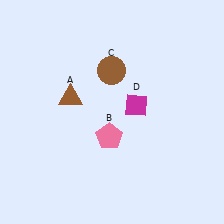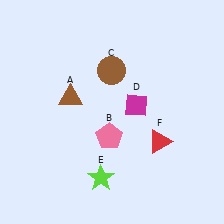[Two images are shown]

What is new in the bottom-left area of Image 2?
A lime star (E) was added in the bottom-left area of Image 2.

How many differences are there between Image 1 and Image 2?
There are 2 differences between the two images.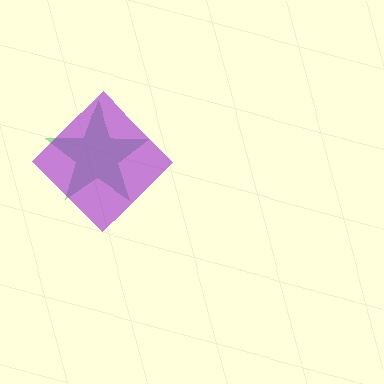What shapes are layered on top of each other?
The layered shapes are: a green star, a purple diamond.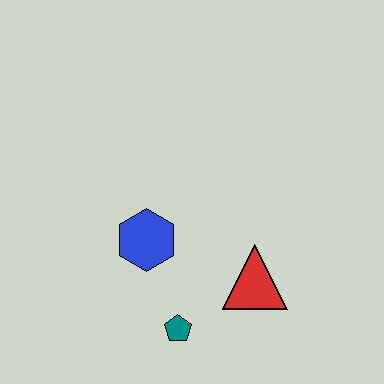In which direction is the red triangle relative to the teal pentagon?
The red triangle is to the right of the teal pentagon.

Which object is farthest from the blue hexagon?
The red triangle is farthest from the blue hexagon.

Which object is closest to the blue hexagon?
The teal pentagon is closest to the blue hexagon.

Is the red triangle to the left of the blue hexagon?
No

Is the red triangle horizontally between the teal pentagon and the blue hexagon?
No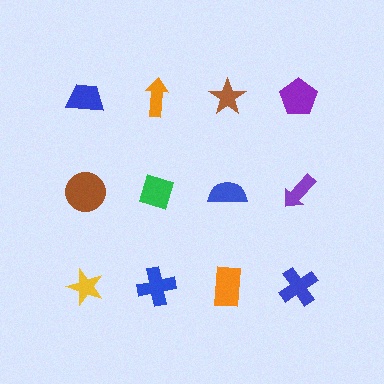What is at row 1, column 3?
A brown star.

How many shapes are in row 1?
4 shapes.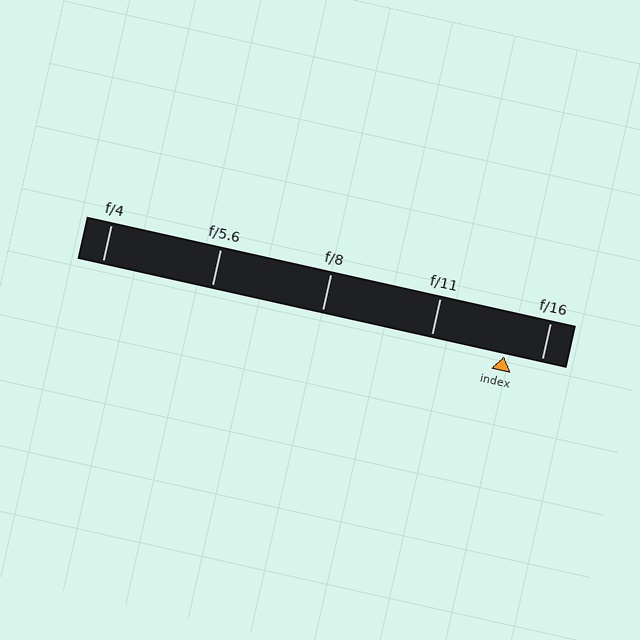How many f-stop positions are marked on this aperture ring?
There are 5 f-stop positions marked.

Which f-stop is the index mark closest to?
The index mark is closest to f/16.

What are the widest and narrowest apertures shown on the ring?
The widest aperture shown is f/4 and the narrowest is f/16.